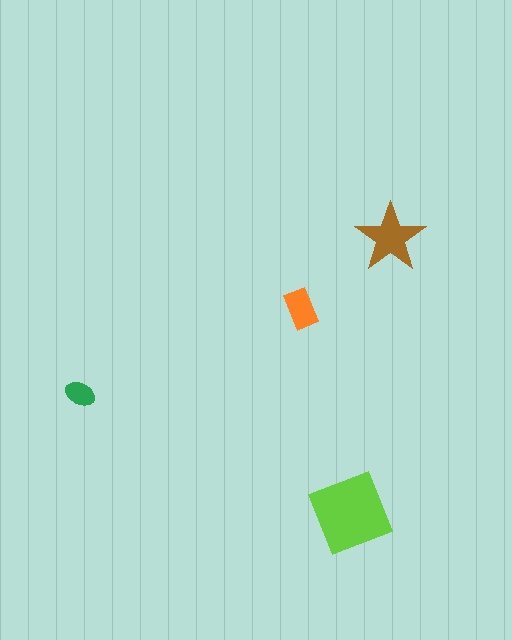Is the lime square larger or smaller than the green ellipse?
Larger.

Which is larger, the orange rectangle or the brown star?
The brown star.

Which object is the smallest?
The green ellipse.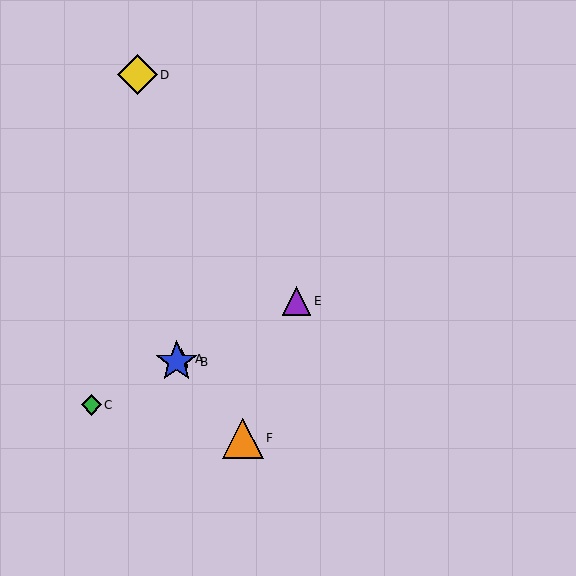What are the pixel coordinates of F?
Object F is at (243, 438).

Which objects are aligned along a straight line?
Objects A, B, C, E are aligned along a straight line.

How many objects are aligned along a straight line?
4 objects (A, B, C, E) are aligned along a straight line.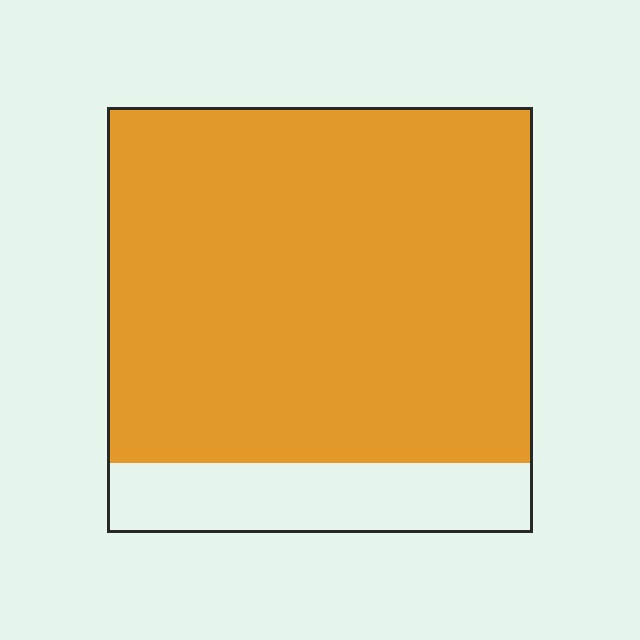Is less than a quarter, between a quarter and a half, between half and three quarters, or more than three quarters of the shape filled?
More than three quarters.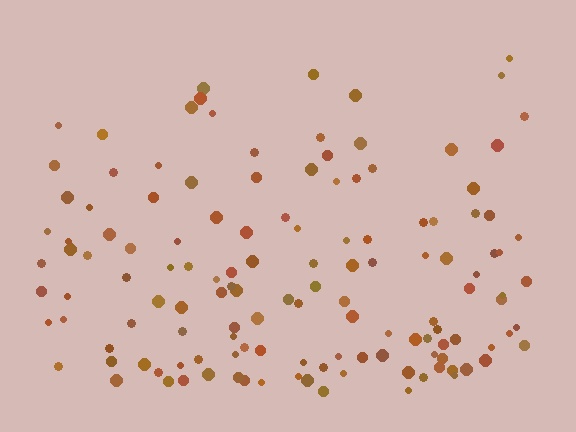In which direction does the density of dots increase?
From top to bottom, with the bottom side densest.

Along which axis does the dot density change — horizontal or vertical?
Vertical.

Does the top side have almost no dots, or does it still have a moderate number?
Still a moderate number, just noticeably fewer than the bottom.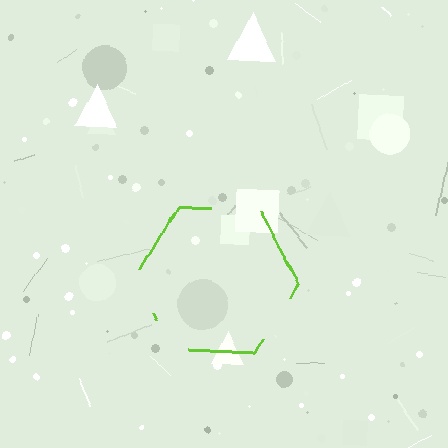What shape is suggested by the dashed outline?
The dashed outline suggests a hexagon.